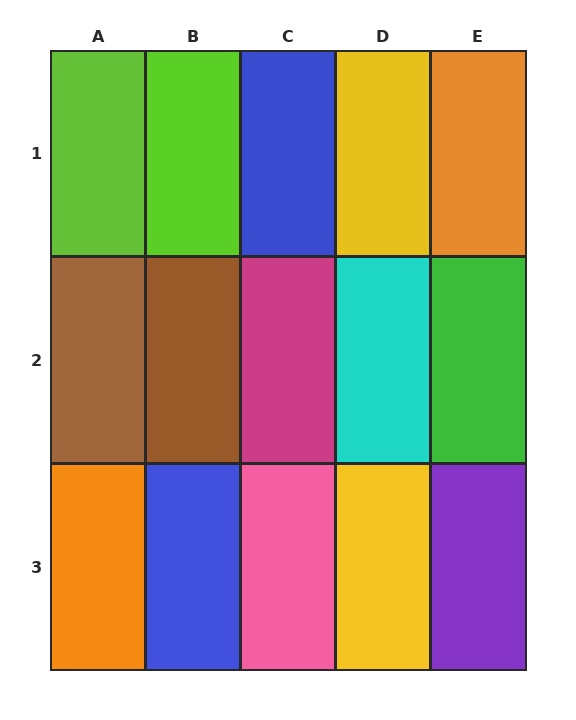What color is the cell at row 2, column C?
Magenta.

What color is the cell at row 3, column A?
Orange.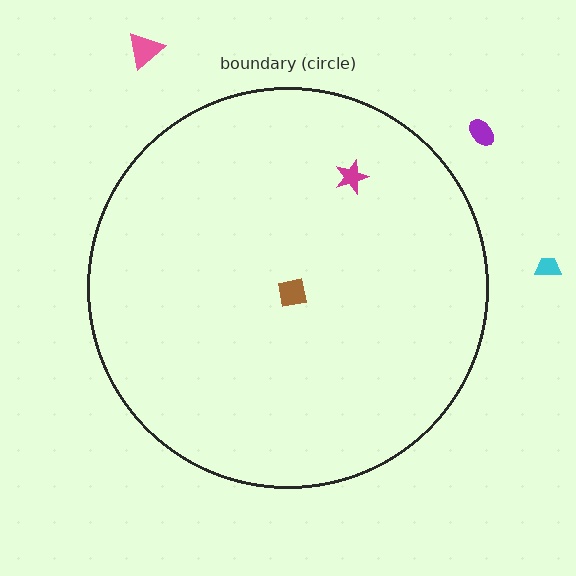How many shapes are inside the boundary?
2 inside, 3 outside.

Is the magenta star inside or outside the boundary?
Inside.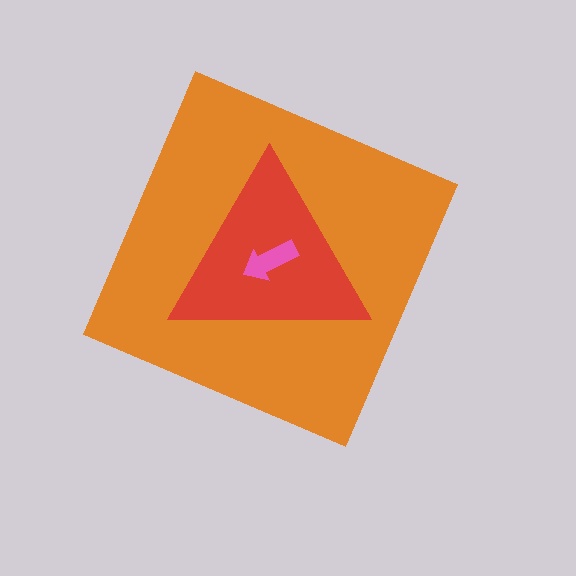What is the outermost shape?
The orange diamond.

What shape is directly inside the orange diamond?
The red triangle.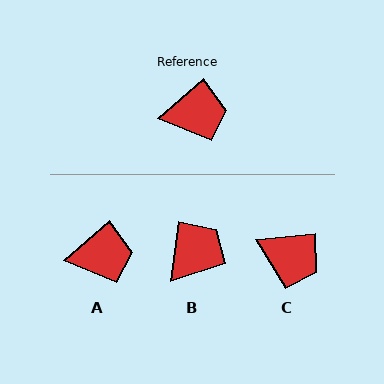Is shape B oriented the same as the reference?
No, it is off by about 41 degrees.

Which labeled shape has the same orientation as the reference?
A.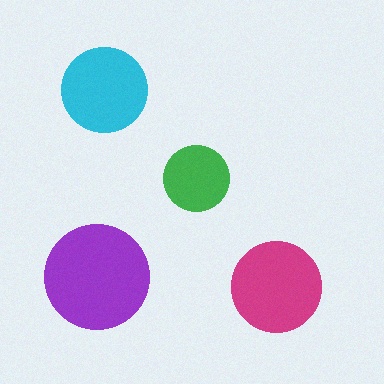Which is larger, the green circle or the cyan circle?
The cyan one.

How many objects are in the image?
There are 4 objects in the image.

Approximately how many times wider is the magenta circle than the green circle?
About 1.5 times wider.